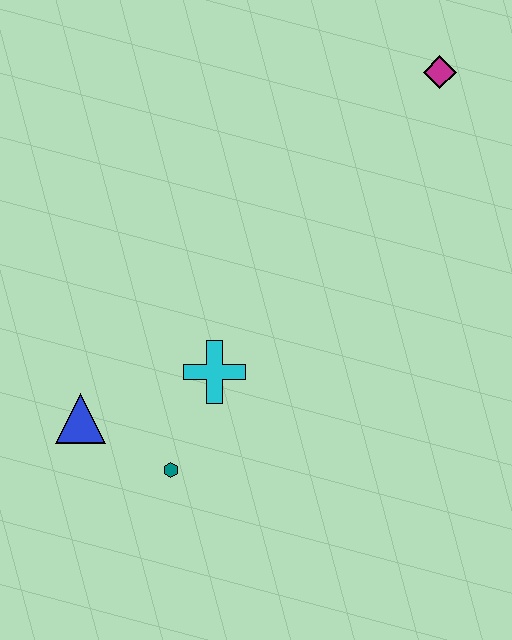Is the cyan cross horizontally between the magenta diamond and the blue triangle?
Yes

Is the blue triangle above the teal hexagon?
Yes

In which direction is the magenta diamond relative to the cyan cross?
The magenta diamond is above the cyan cross.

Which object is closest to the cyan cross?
The teal hexagon is closest to the cyan cross.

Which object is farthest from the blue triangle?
The magenta diamond is farthest from the blue triangle.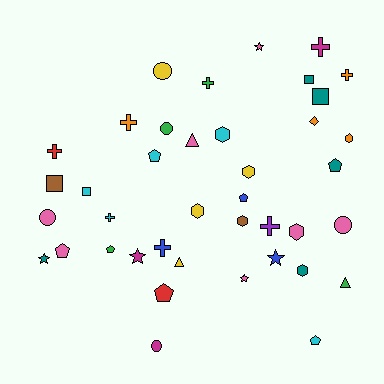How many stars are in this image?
There are 5 stars.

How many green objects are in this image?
There are 4 green objects.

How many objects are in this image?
There are 40 objects.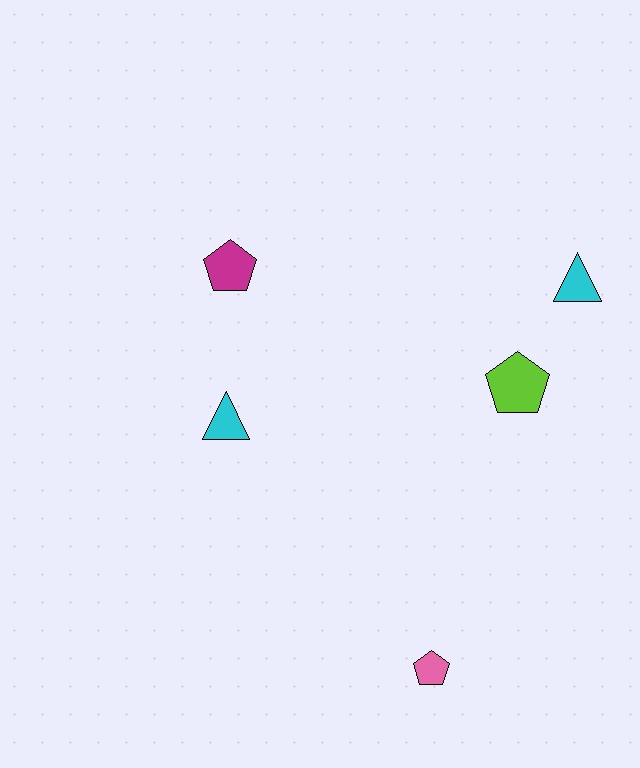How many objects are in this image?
There are 5 objects.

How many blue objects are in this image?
There are no blue objects.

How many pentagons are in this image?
There are 3 pentagons.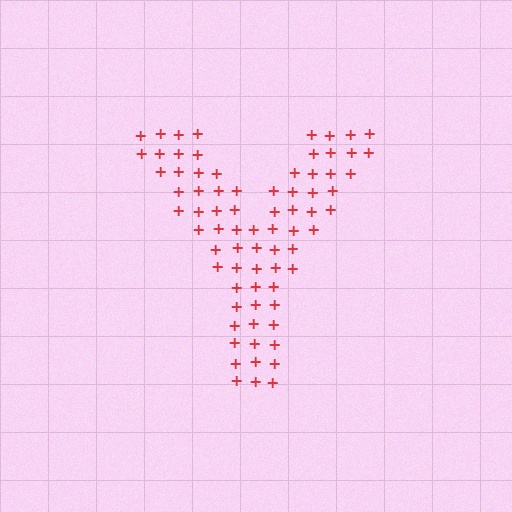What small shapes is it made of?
It is made of small plus signs.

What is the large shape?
The large shape is the letter Y.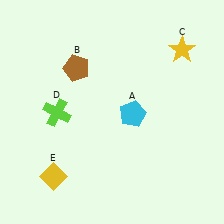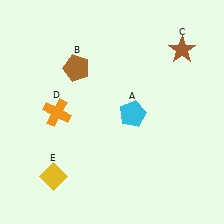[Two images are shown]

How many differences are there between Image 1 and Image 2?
There are 2 differences between the two images.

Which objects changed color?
C changed from yellow to brown. D changed from lime to orange.